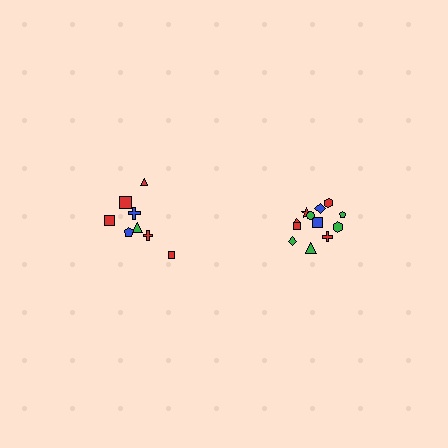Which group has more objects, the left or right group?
The right group.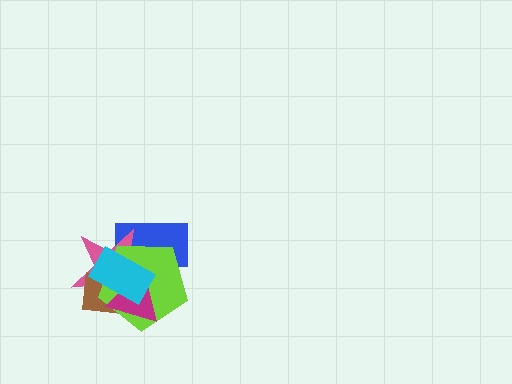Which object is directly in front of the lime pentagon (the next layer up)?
The magenta triangle is directly in front of the lime pentagon.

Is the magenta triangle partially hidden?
Yes, it is partially covered by another shape.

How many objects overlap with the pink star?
5 objects overlap with the pink star.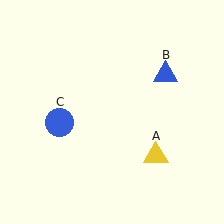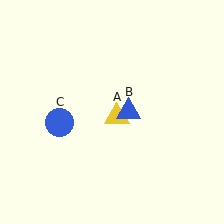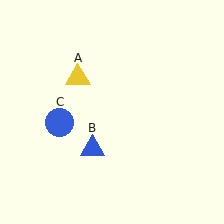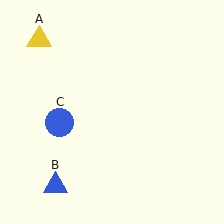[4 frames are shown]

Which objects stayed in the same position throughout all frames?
Blue circle (object C) remained stationary.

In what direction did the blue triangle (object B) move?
The blue triangle (object B) moved down and to the left.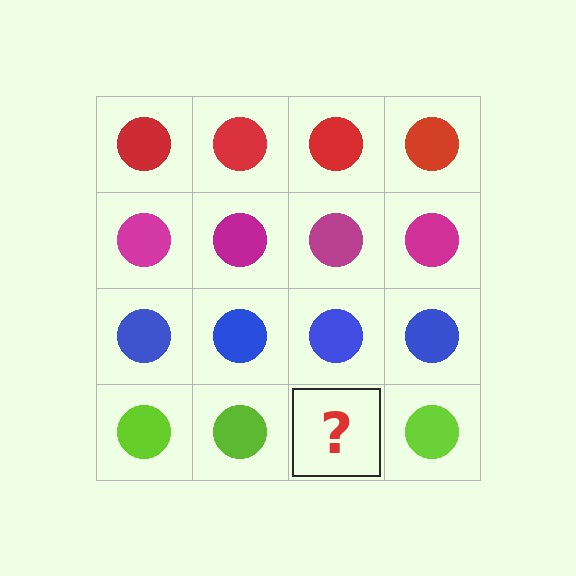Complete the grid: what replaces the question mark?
The question mark should be replaced with a lime circle.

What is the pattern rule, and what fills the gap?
The rule is that each row has a consistent color. The gap should be filled with a lime circle.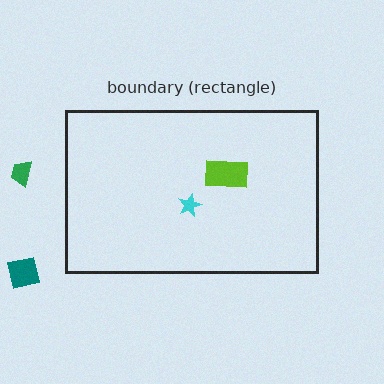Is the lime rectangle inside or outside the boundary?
Inside.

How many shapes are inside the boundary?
2 inside, 2 outside.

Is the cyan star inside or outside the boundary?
Inside.